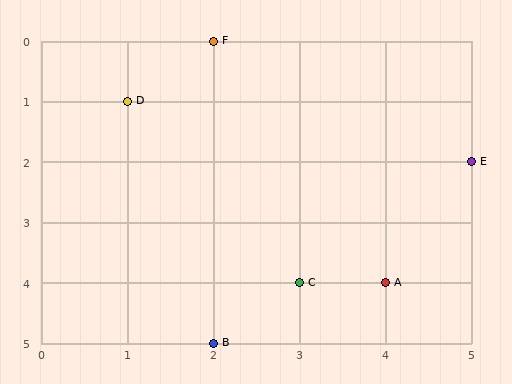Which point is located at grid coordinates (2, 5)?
Point B is at (2, 5).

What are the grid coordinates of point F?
Point F is at grid coordinates (2, 0).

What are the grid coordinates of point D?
Point D is at grid coordinates (1, 1).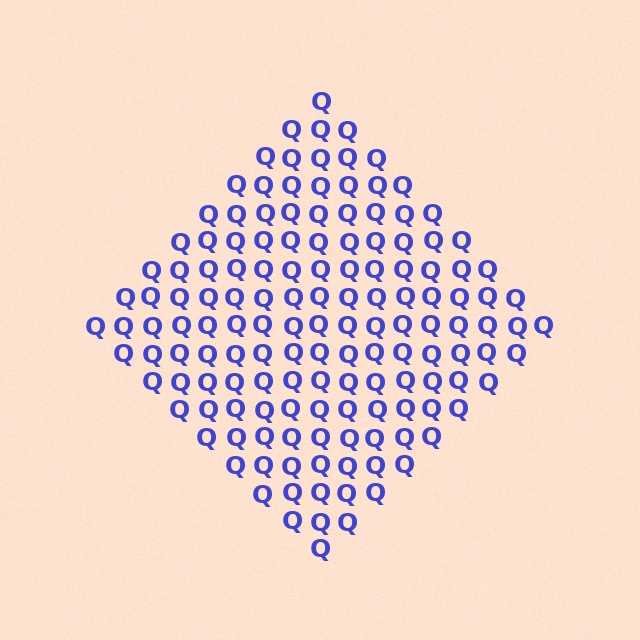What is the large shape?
The large shape is a diamond.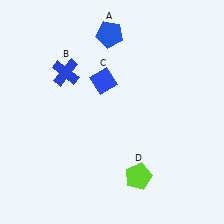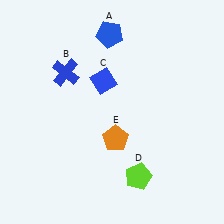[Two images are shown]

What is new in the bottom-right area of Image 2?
An orange pentagon (E) was added in the bottom-right area of Image 2.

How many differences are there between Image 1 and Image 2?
There is 1 difference between the two images.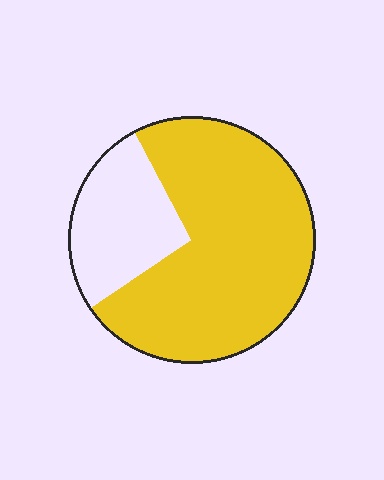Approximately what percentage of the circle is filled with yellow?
Approximately 75%.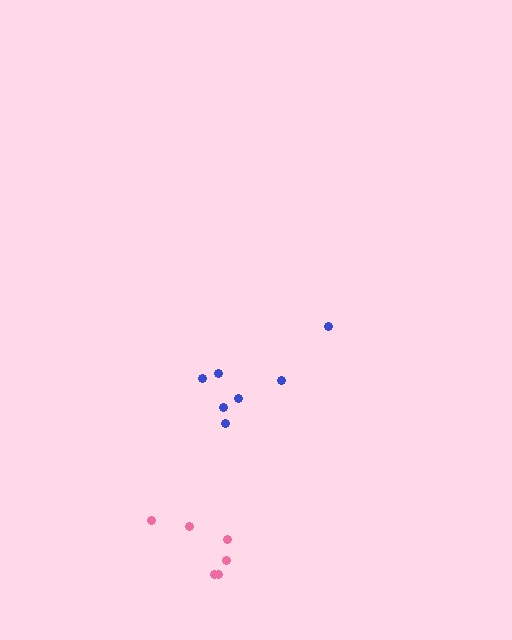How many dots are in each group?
Group 1: 7 dots, Group 2: 6 dots (13 total).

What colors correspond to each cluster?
The clusters are colored: blue, pink.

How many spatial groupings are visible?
There are 2 spatial groupings.